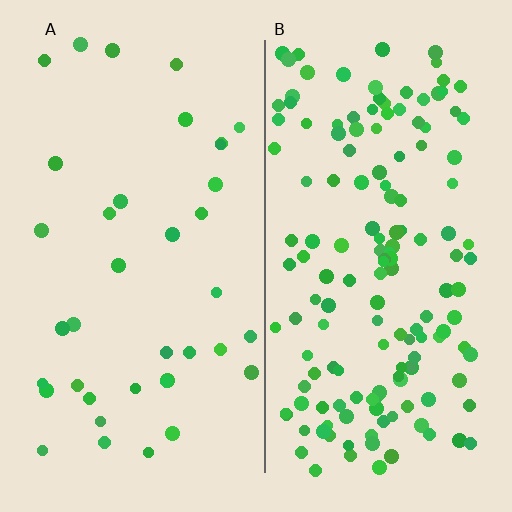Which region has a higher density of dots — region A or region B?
B (the right).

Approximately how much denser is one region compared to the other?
Approximately 4.1× — region B over region A.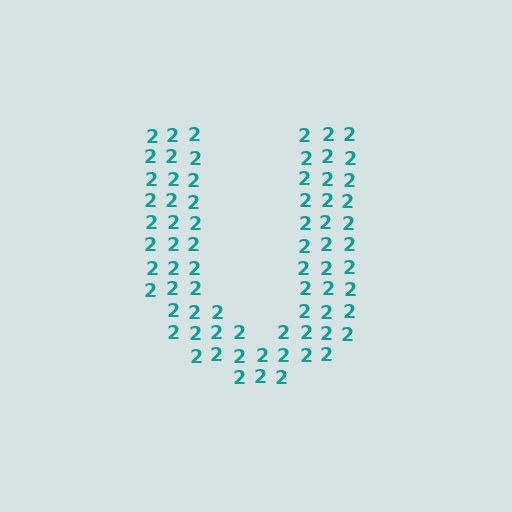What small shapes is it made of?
It is made of small digit 2's.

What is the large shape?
The large shape is the letter U.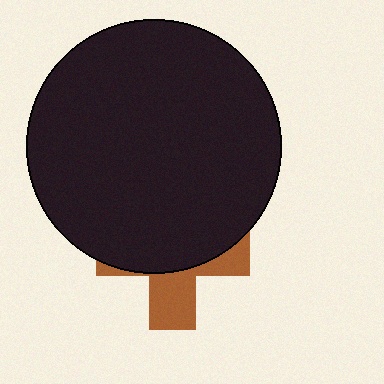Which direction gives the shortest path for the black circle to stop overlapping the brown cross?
Moving up gives the shortest separation.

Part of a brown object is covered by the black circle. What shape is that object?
It is a cross.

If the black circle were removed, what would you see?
You would see the complete brown cross.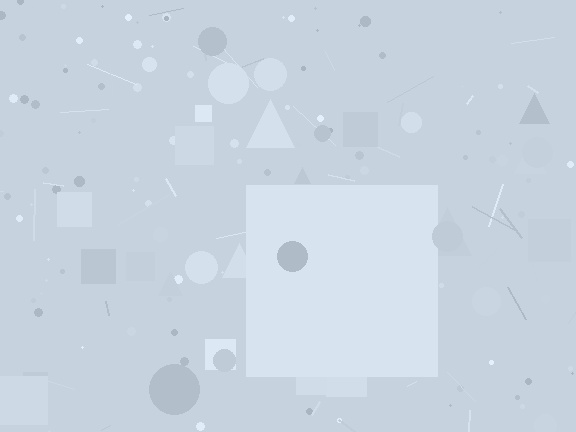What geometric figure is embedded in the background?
A square is embedded in the background.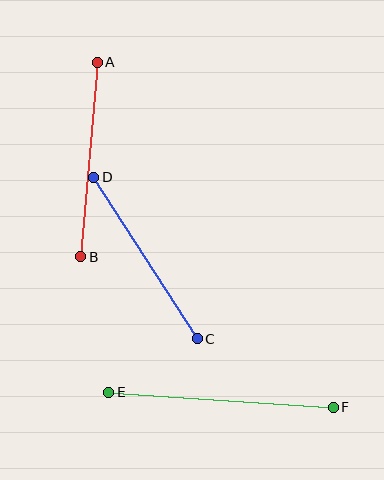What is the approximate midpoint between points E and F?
The midpoint is at approximately (221, 400) pixels.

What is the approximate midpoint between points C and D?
The midpoint is at approximately (145, 258) pixels.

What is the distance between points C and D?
The distance is approximately 192 pixels.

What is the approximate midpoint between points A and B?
The midpoint is at approximately (89, 159) pixels.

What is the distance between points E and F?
The distance is approximately 225 pixels.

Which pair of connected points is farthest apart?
Points E and F are farthest apart.